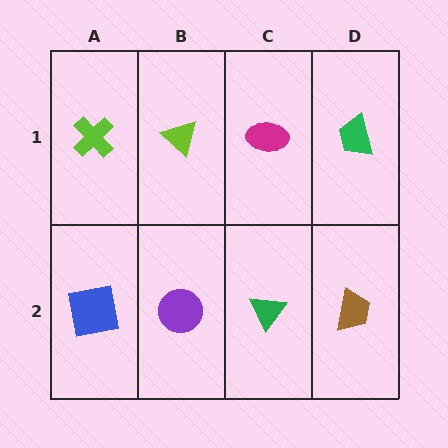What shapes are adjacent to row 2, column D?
A green trapezoid (row 1, column D), a green triangle (row 2, column C).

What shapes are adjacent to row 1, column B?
A purple circle (row 2, column B), a lime cross (row 1, column A), a magenta ellipse (row 1, column C).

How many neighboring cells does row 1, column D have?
2.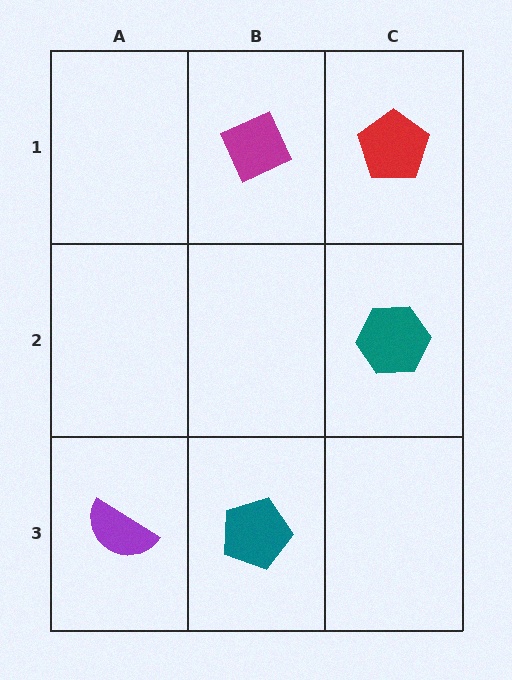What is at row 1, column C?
A red pentagon.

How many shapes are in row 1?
2 shapes.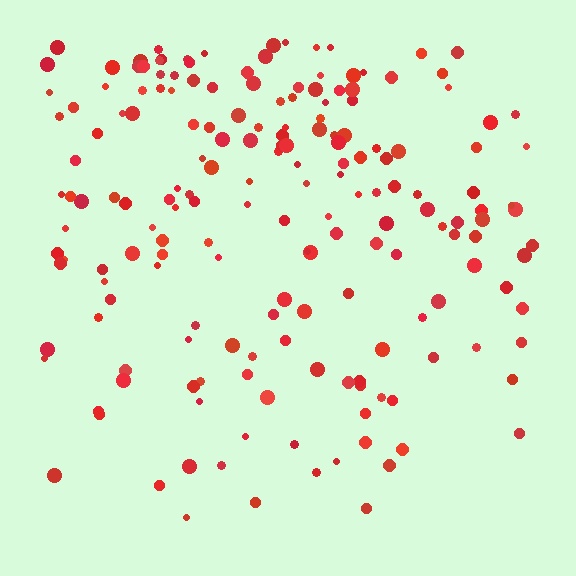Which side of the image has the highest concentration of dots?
The top.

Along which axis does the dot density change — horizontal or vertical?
Vertical.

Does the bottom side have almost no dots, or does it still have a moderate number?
Still a moderate number, just noticeably fewer than the top.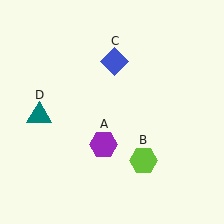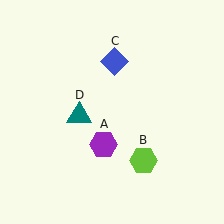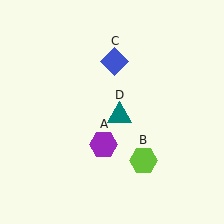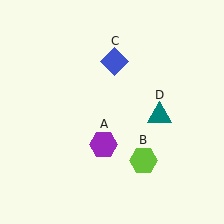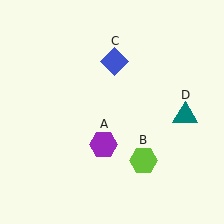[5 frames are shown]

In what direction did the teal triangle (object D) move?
The teal triangle (object D) moved right.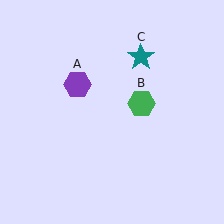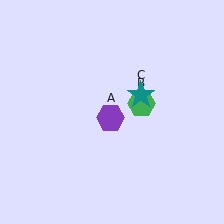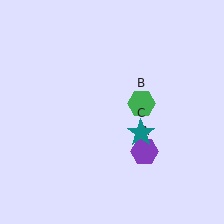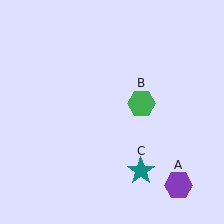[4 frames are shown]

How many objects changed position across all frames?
2 objects changed position: purple hexagon (object A), teal star (object C).